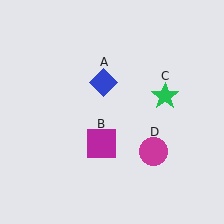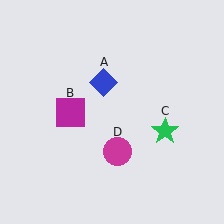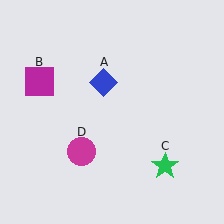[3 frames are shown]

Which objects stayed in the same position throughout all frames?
Blue diamond (object A) remained stationary.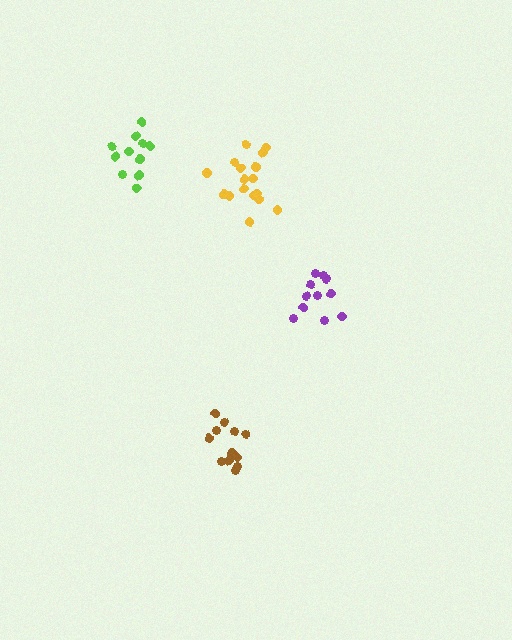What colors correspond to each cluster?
The clusters are colored: brown, purple, lime, yellow.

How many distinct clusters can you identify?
There are 4 distinct clusters.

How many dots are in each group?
Group 1: 13 dots, Group 2: 11 dots, Group 3: 11 dots, Group 4: 17 dots (52 total).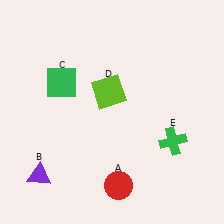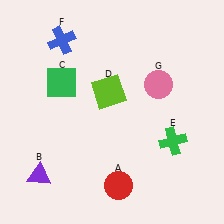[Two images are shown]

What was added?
A blue cross (F), a pink circle (G) were added in Image 2.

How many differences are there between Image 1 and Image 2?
There are 2 differences between the two images.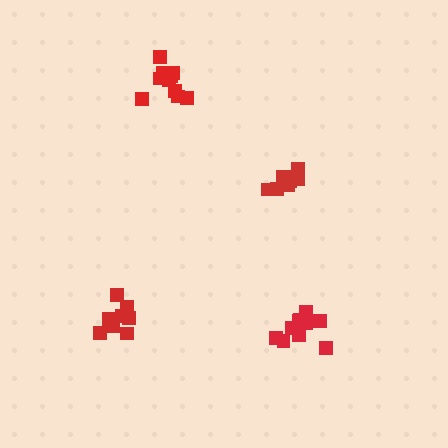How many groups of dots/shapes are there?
There are 4 groups.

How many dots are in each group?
Group 1: 11 dots, Group 2: 8 dots, Group 3: 13 dots, Group 4: 10 dots (42 total).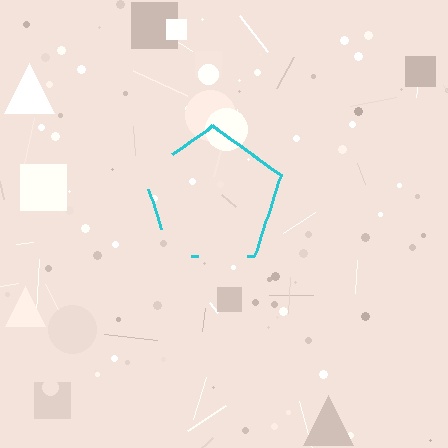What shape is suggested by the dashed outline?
The dashed outline suggests a pentagon.